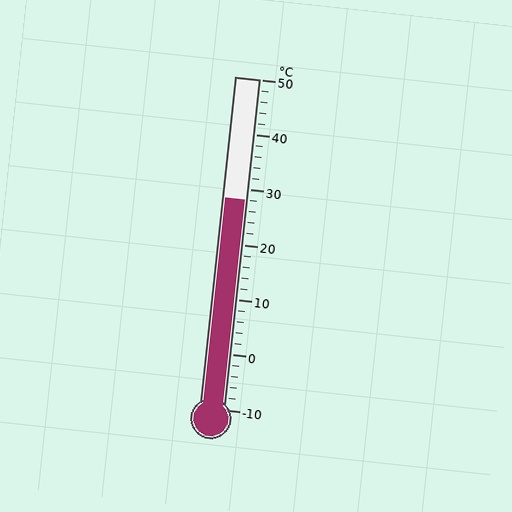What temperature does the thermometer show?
The thermometer shows approximately 28°C.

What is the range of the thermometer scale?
The thermometer scale ranges from -10°C to 50°C.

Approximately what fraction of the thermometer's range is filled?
The thermometer is filled to approximately 65% of its range.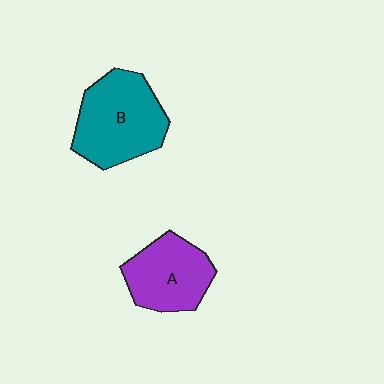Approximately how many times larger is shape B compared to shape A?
Approximately 1.3 times.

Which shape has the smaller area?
Shape A (purple).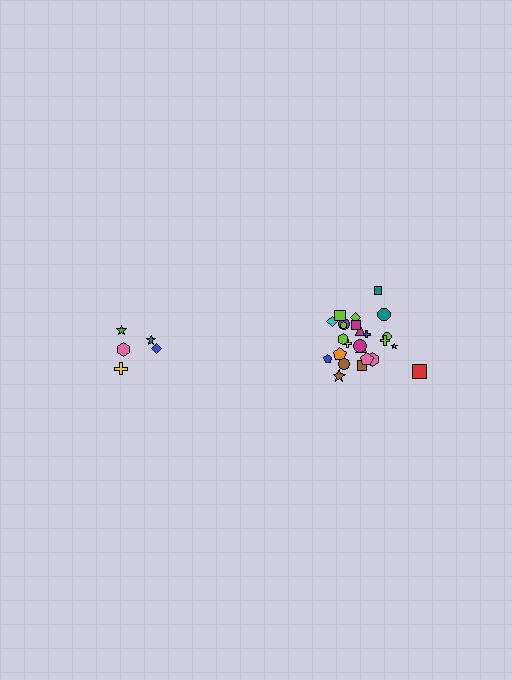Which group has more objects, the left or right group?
The right group.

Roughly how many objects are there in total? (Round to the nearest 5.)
Roughly 30 objects in total.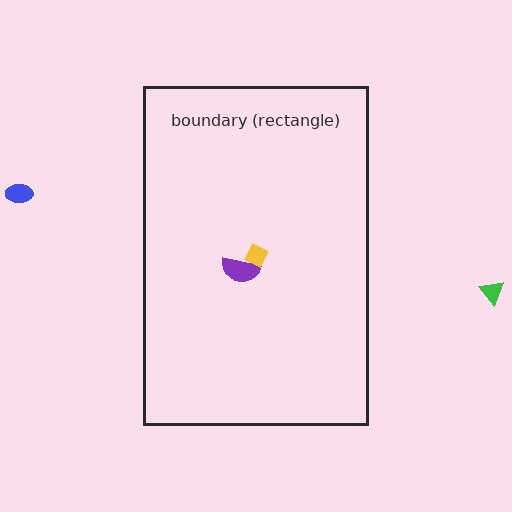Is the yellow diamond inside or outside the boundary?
Inside.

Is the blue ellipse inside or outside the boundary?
Outside.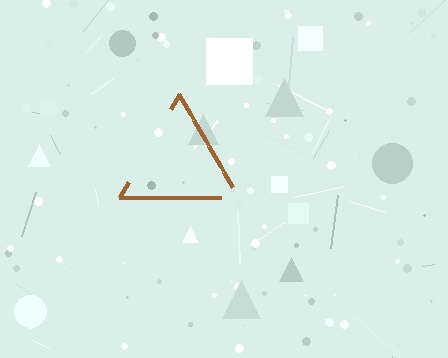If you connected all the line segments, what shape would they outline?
They would outline a triangle.